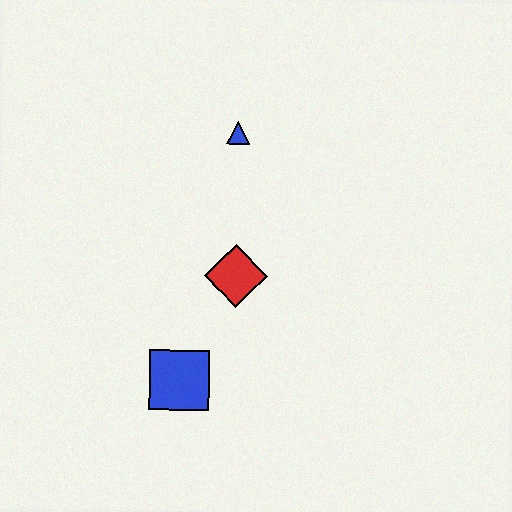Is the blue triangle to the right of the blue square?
Yes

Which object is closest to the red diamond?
The blue square is closest to the red diamond.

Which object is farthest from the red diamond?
The blue triangle is farthest from the red diamond.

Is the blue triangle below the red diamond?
No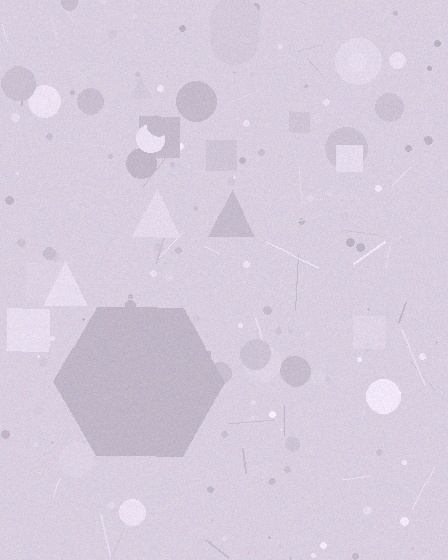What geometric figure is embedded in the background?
A hexagon is embedded in the background.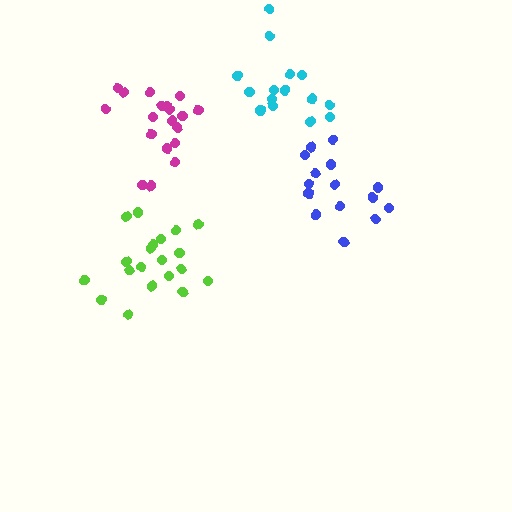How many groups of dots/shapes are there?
There are 4 groups.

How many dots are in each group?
Group 1: 20 dots, Group 2: 15 dots, Group 3: 15 dots, Group 4: 19 dots (69 total).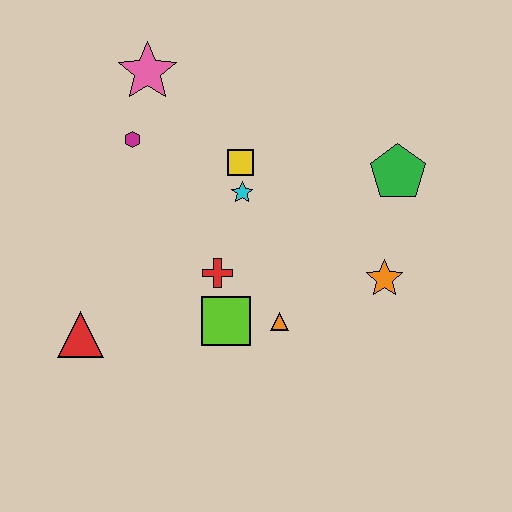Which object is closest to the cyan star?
The yellow square is closest to the cyan star.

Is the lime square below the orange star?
Yes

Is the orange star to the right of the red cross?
Yes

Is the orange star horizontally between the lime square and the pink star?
No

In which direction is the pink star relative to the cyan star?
The pink star is above the cyan star.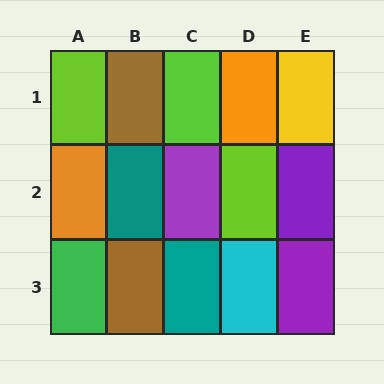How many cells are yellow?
1 cell is yellow.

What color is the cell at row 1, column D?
Orange.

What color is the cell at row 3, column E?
Purple.